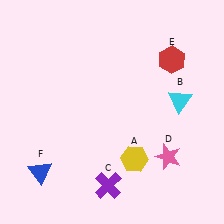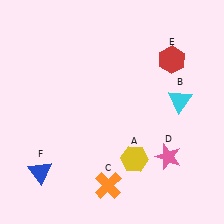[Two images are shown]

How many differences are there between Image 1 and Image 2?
There is 1 difference between the two images.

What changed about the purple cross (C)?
In Image 1, C is purple. In Image 2, it changed to orange.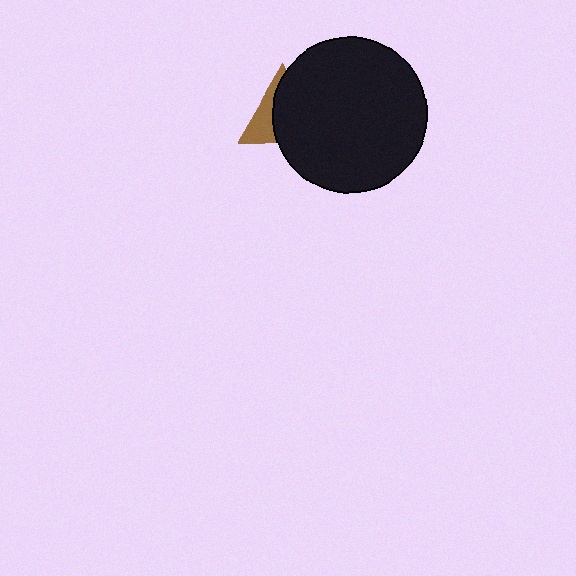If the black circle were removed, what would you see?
You would see the complete brown triangle.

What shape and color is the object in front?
The object in front is a black circle.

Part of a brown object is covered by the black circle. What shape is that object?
It is a triangle.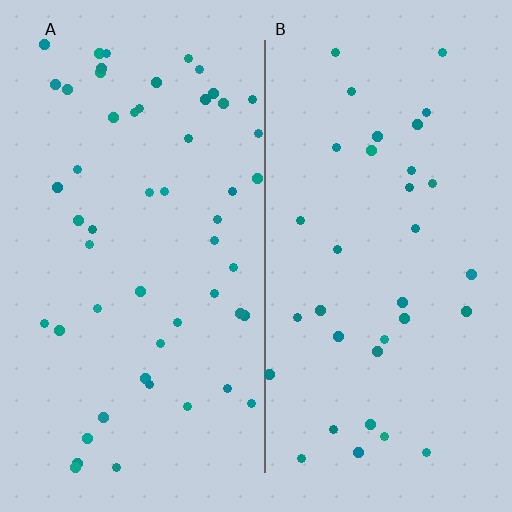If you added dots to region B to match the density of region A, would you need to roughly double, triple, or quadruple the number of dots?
Approximately double.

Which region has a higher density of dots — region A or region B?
A (the left).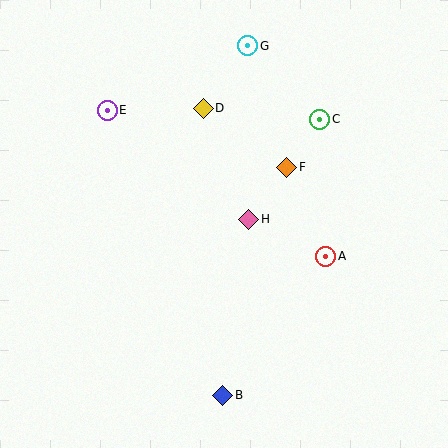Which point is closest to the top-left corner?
Point E is closest to the top-left corner.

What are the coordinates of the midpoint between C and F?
The midpoint between C and F is at (303, 143).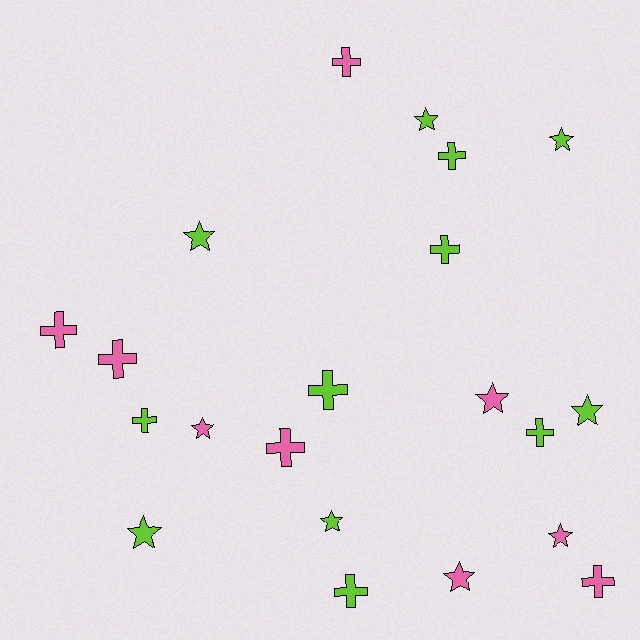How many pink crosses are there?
There are 5 pink crosses.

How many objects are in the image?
There are 21 objects.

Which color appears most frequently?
Lime, with 12 objects.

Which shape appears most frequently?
Cross, with 11 objects.